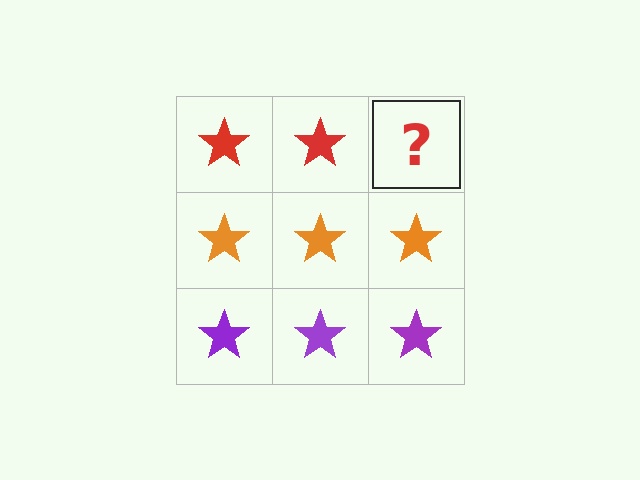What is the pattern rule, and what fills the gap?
The rule is that each row has a consistent color. The gap should be filled with a red star.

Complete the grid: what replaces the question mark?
The question mark should be replaced with a red star.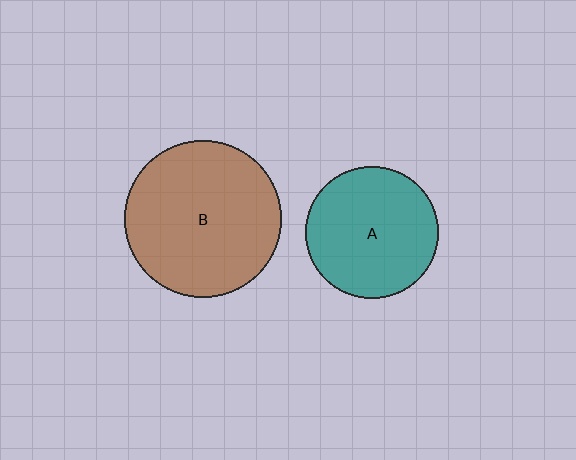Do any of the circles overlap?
No, none of the circles overlap.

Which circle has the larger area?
Circle B (brown).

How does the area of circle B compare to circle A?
Approximately 1.4 times.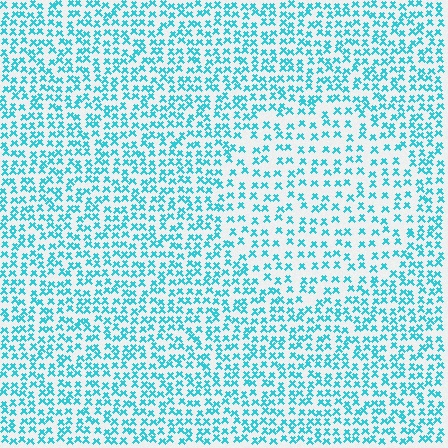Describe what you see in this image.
The image contains small cyan elements arranged at two different densities. A circle-shaped region is visible where the elements are less densely packed than the surrounding area.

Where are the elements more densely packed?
The elements are more densely packed outside the circle boundary.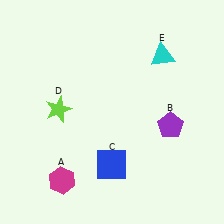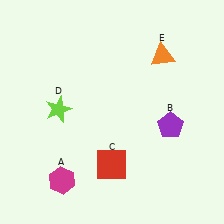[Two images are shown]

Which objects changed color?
C changed from blue to red. E changed from cyan to orange.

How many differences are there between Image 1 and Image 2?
There are 2 differences between the two images.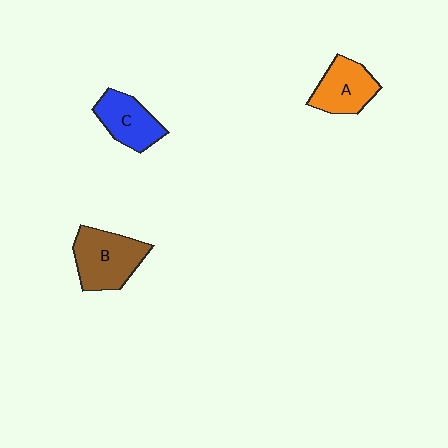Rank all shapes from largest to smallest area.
From largest to smallest: B (brown), A (orange), C (blue).